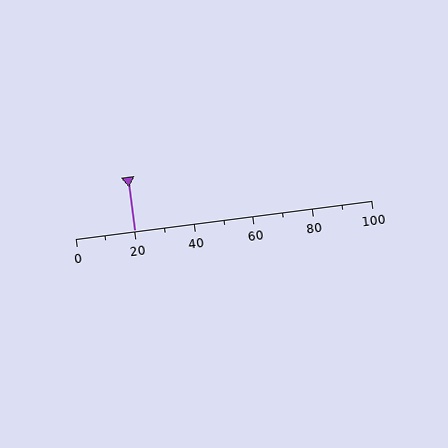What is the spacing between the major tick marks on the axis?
The major ticks are spaced 20 apart.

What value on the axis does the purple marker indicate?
The marker indicates approximately 20.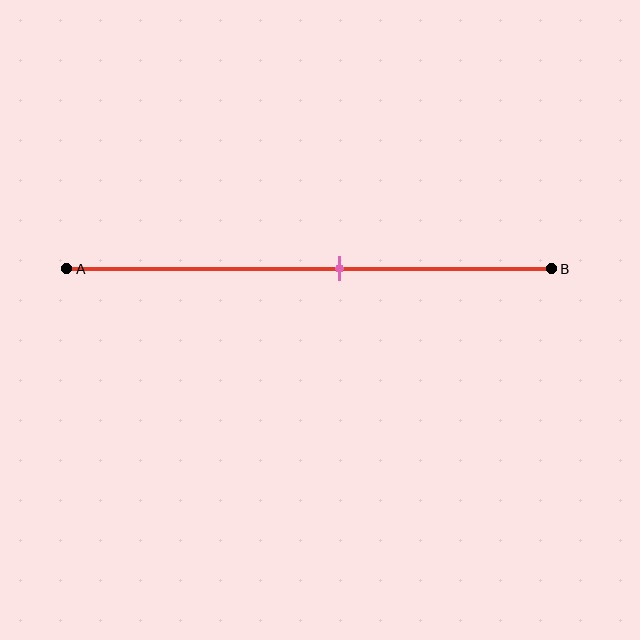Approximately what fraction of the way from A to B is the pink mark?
The pink mark is approximately 55% of the way from A to B.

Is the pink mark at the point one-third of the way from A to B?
No, the mark is at about 55% from A, not at the 33% one-third point.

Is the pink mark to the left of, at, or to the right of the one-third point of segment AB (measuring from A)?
The pink mark is to the right of the one-third point of segment AB.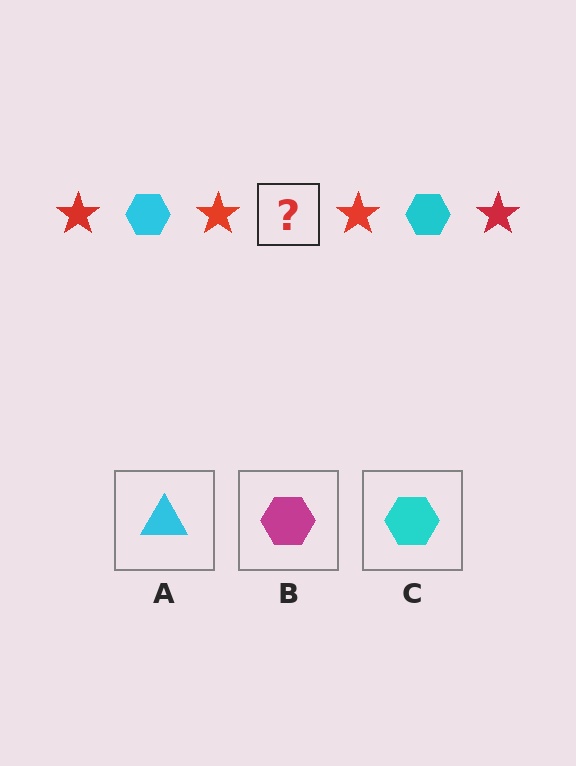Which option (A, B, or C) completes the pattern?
C.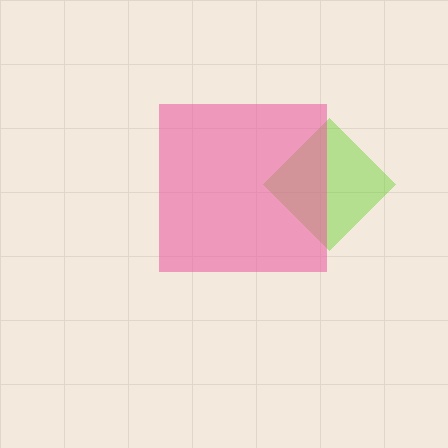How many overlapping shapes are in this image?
There are 2 overlapping shapes in the image.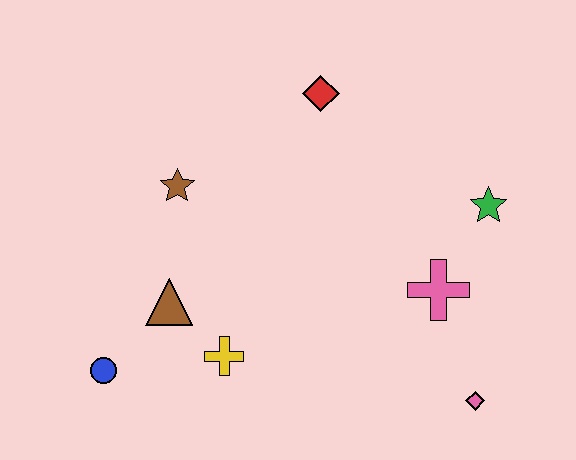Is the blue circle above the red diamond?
No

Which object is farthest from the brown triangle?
The green star is farthest from the brown triangle.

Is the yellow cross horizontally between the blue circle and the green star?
Yes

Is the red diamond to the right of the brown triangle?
Yes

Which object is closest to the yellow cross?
The brown triangle is closest to the yellow cross.